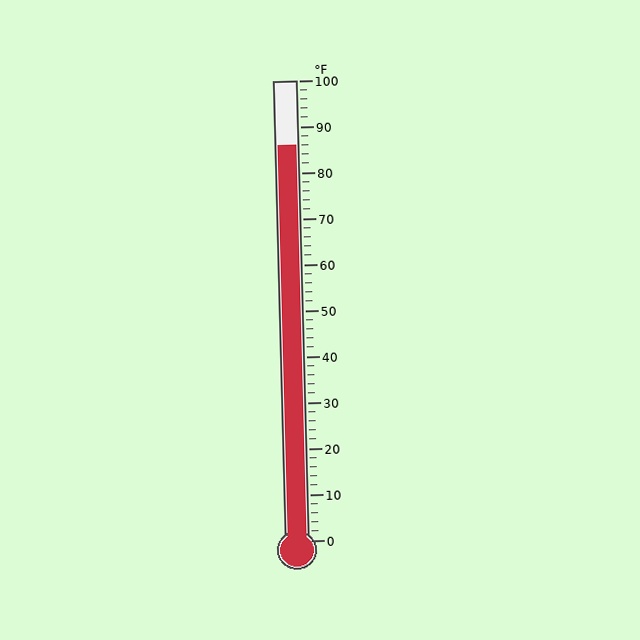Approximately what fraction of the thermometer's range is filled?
The thermometer is filled to approximately 85% of its range.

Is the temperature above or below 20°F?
The temperature is above 20°F.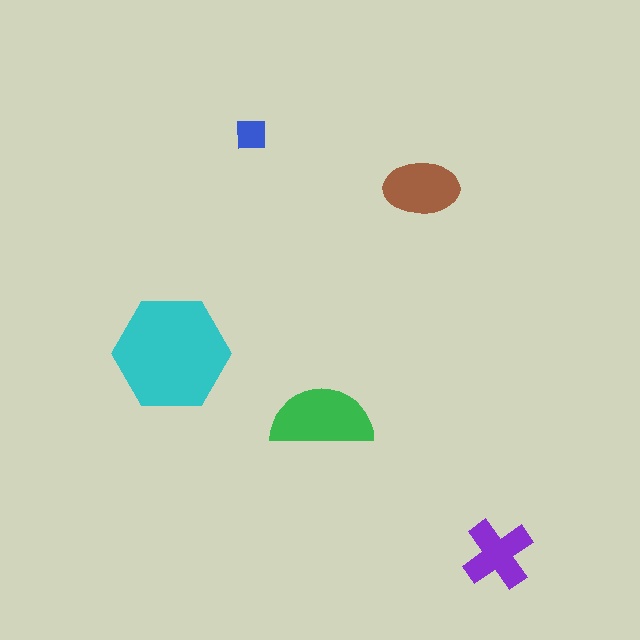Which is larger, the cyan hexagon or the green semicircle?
The cyan hexagon.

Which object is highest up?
The blue square is topmost.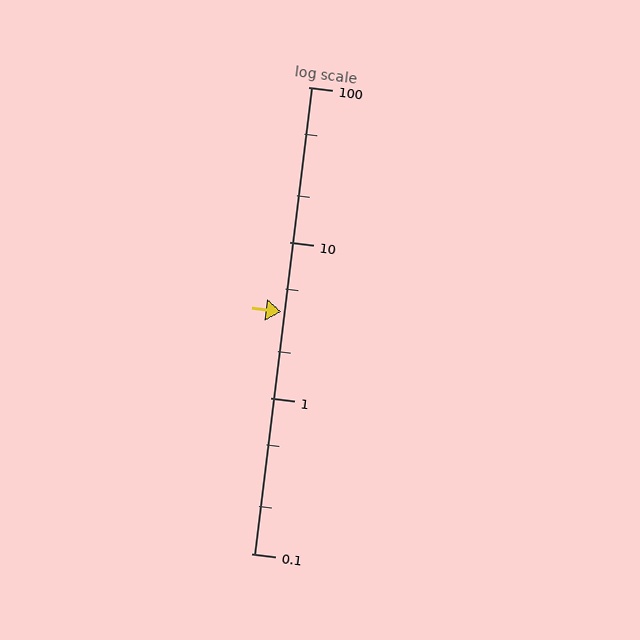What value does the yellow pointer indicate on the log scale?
The pointer indicates approximately 3.6.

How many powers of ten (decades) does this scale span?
The scale spans 3 decades, from 0.1 to 100.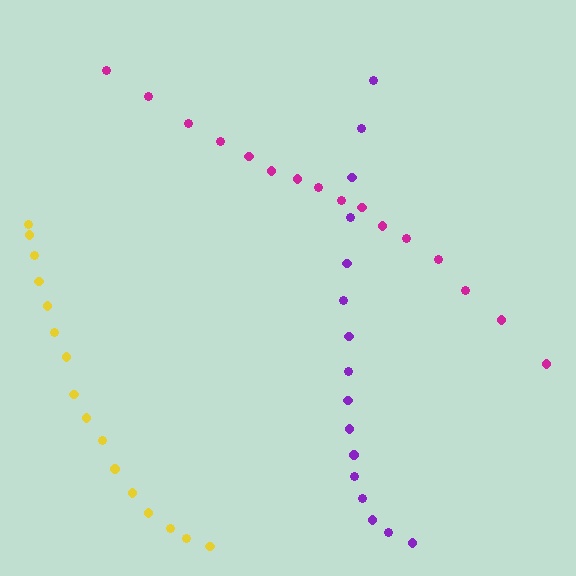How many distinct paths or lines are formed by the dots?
There are 3 distinct paths.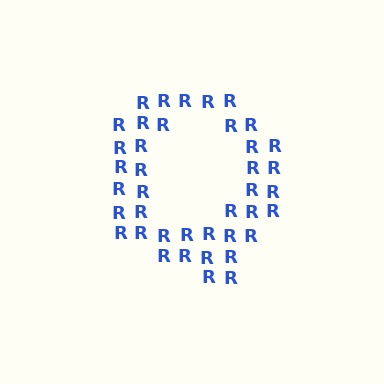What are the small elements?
The small elements are letter R's.